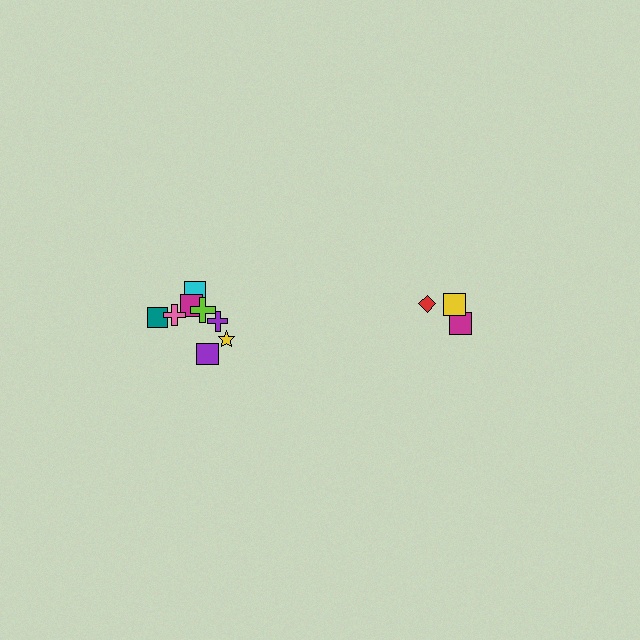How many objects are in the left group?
There are 8 objects.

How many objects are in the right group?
There are 3 objects.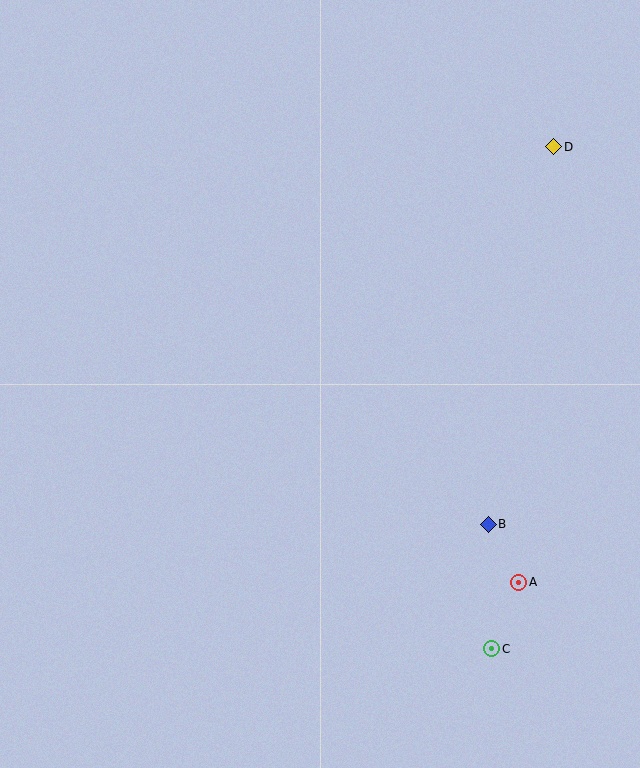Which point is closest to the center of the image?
Point B at (488, 524) is closest to the center.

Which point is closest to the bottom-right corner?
Point C is closest to the bottom-right corner.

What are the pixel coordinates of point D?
Point D is at (554, 147).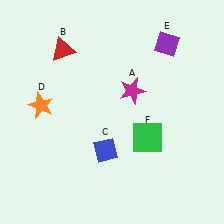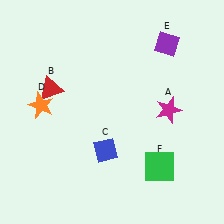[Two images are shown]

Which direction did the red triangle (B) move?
The red triangle (B) moved down.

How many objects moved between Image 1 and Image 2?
3 objects moved between the two images.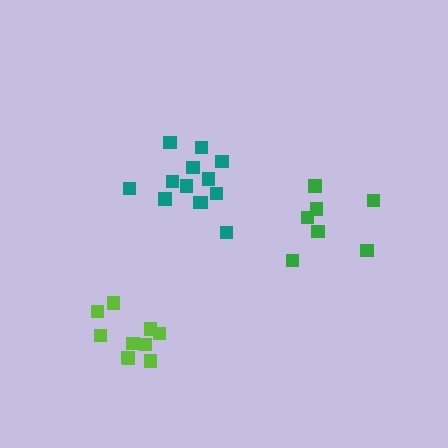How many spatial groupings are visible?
There are 3 spatial groupings.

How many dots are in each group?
Group 1: 13 dots, Group 2: 10 dots, Group 3: 7 dots (30 total).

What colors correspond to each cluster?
The clusters are colored: teal, lime, green.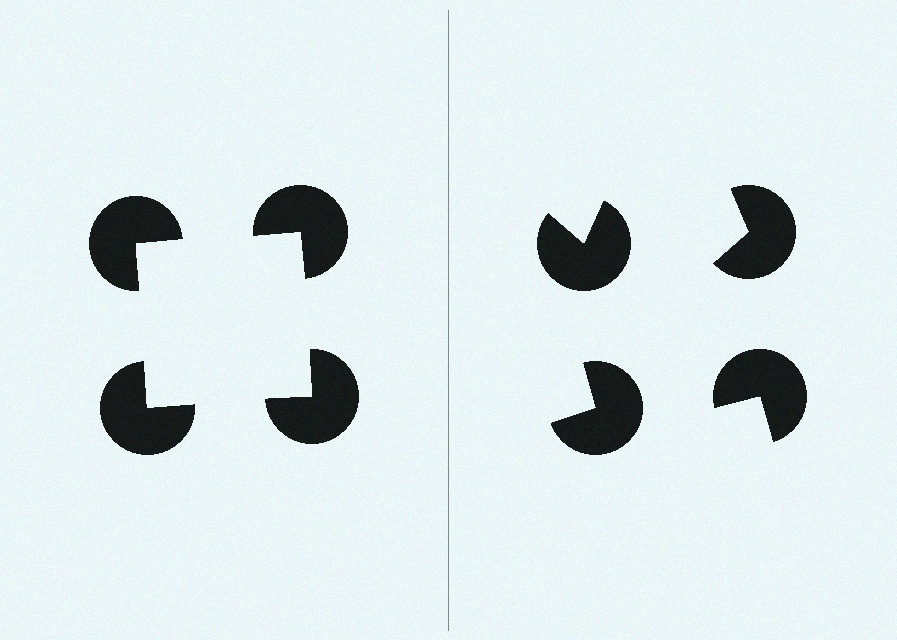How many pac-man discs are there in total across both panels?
8 — 4 on each side.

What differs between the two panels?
The pac-man discs are positioned identically on both sides; only the wedge orientations differ. On the left they align to a square; on the right they are misaligned.